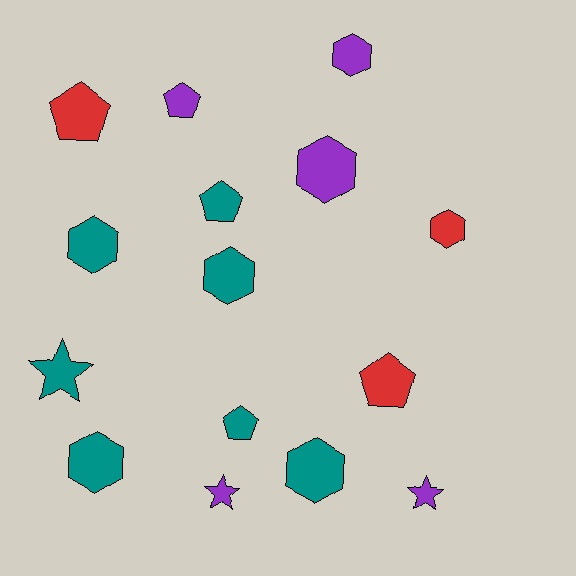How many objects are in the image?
There are 15 objects.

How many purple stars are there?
There are 2 purple stars.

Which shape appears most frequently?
Hexagon, with 7 objects.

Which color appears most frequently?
Teal, with 7 objects.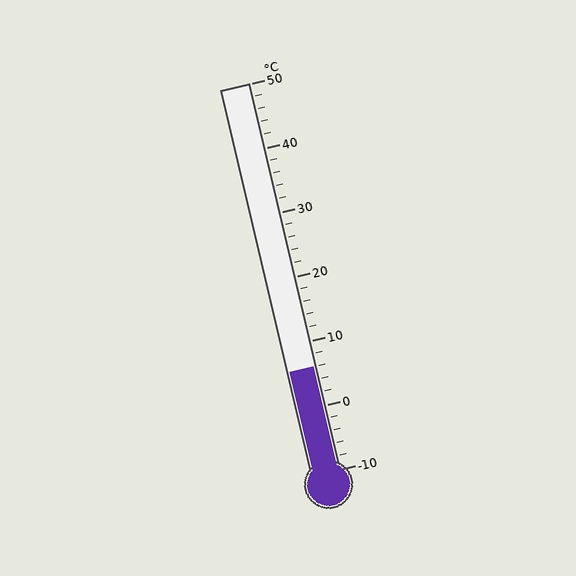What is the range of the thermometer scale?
The thermometer scale ranges from -10°C to 50°C.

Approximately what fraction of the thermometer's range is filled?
The thermometer is filled to approximately 25% of its range.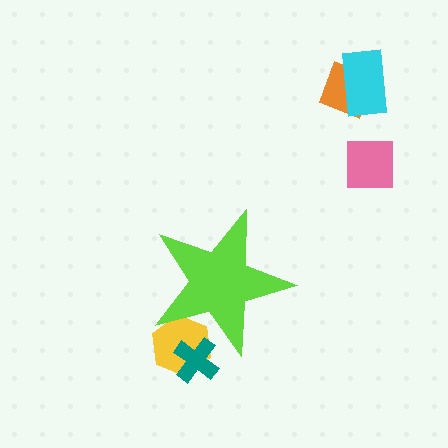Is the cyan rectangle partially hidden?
No, the cyan rectangle is fully visible.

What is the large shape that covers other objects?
A lime star.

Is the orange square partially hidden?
No, the orange square is fully visible.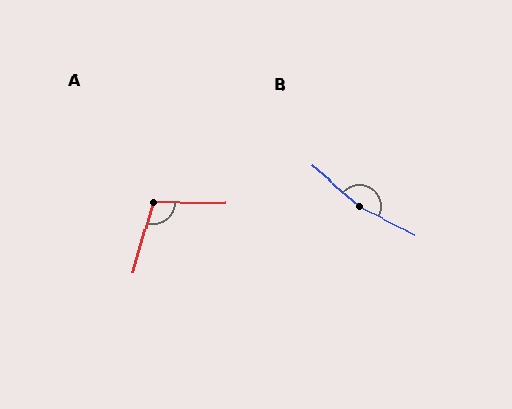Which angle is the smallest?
A, at approximately 106 degrees.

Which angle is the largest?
B, at approximately 166 degrees.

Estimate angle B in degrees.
Approximately 166 degrees.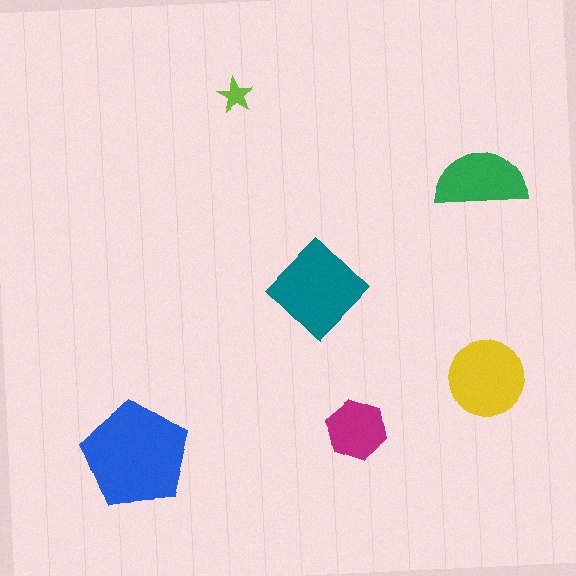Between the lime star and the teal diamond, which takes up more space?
The teal diamond.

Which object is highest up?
The lime star is topmost.